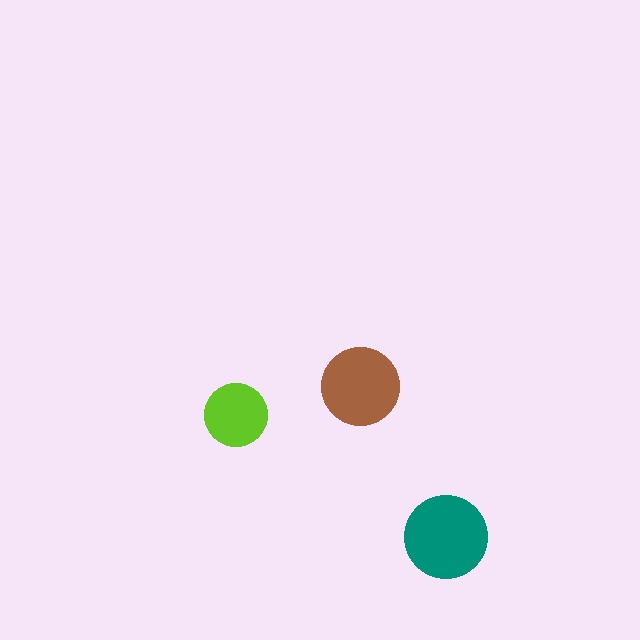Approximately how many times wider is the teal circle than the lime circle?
About 1.5 times wider.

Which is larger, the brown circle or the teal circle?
The teal one.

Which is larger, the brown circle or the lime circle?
The brown one.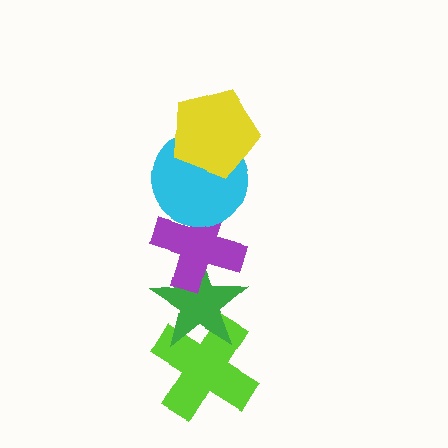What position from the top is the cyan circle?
The cyan circle is 2nd from the top.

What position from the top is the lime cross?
The lime cross is 5th from the top.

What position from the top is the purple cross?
The purple cross is 3rd from the top.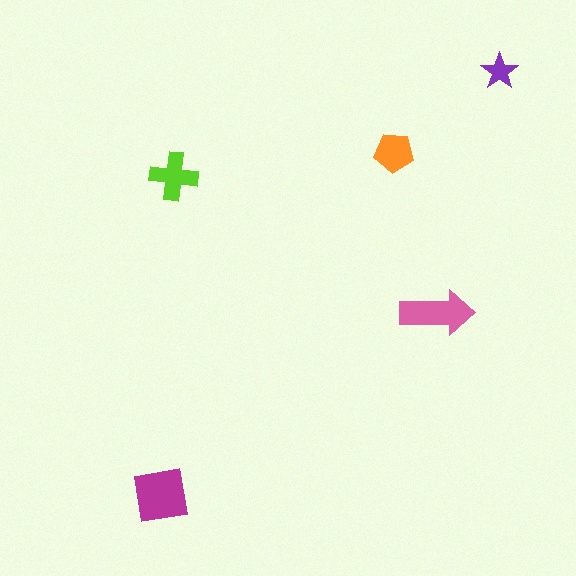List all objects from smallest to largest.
The purple star, the orange pentagon, the lime cross, the pink arrow, the magenta square.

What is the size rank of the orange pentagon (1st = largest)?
4th.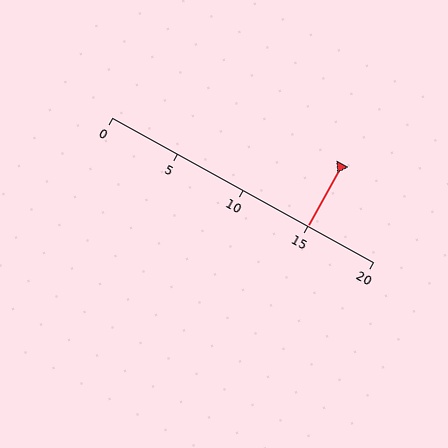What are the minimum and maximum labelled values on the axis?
The axis runs from 0 to 20.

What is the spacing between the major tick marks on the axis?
The major ticks are spaced 5 apart.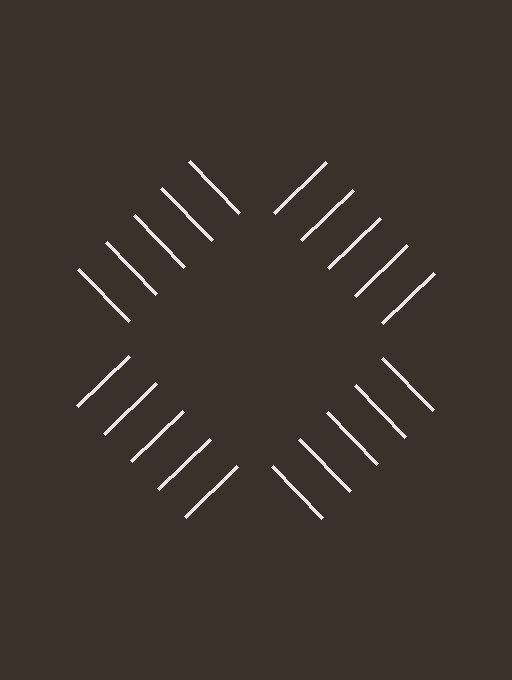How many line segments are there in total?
20 — 5 along each of the 4 edges.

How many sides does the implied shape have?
4 sides — the line-ends trace a square.